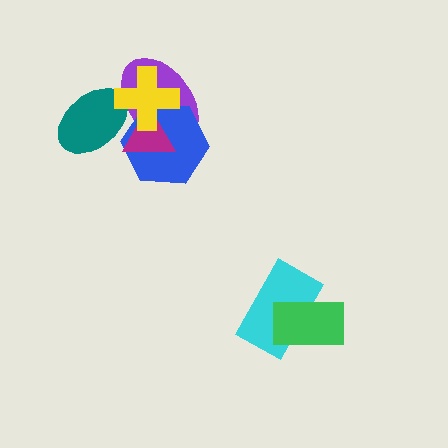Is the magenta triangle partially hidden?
Yes, it is partially covered by another shape.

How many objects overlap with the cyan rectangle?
1 object overlaps with the cyan rectangle.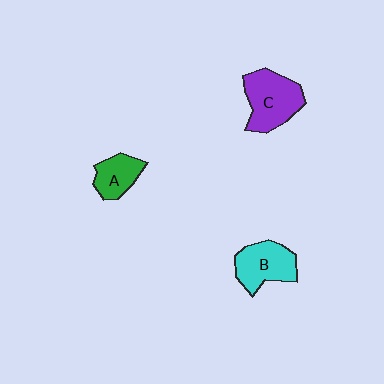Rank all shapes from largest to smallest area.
From largest to smallest: C (purple), B (cyan), A (green).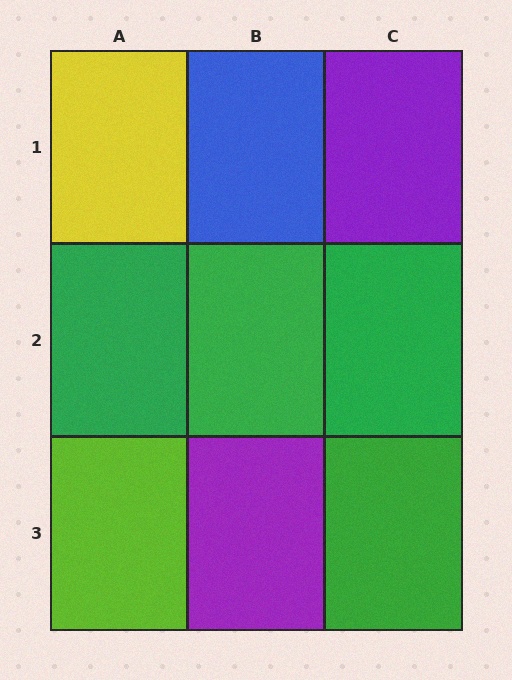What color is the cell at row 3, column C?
Green.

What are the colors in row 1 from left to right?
Yellow, blue, purple.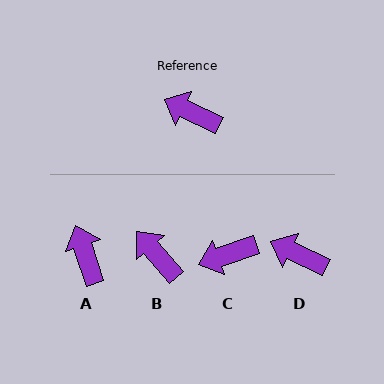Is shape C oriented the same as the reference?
No, it is off by about 45 degrees.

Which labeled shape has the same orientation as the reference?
D.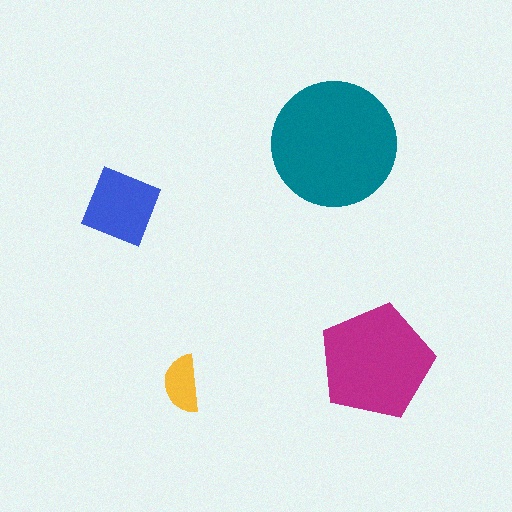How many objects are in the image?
There are 4 objects in the image.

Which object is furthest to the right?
The magenta pentagon is rightmost.